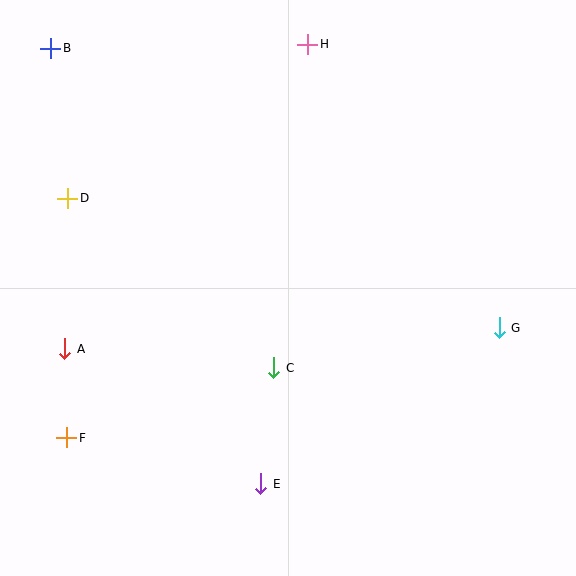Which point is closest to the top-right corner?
Point H is closest to the top-right corner.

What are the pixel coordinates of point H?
Point H is at (308, 44).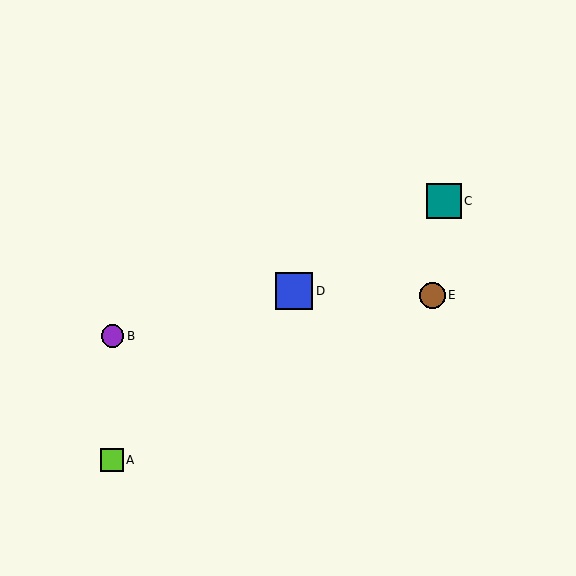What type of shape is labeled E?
Shape E is a brown circle.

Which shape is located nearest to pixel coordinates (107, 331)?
The purple circle (labeled B) at (113, 336) is nearest to that location.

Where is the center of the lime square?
The center of the lime square is at (112, 460).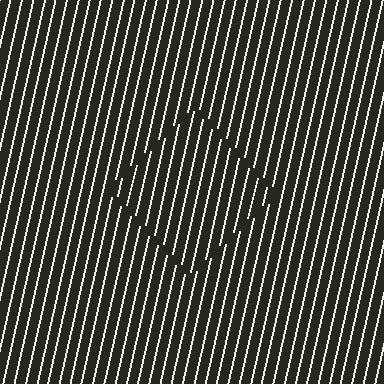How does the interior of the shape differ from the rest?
The interior of the shape contains the same grating, shifted by half a period — the contour is defined by the phase discontinuity where line-ends from the inner and outer gratings abut.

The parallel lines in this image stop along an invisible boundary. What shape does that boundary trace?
An illusory square. The interior of the shape contains the same grating, shifted by half a period — the contour is defined by the phase discontinuity where line-ends from the inner and outer gratings abut.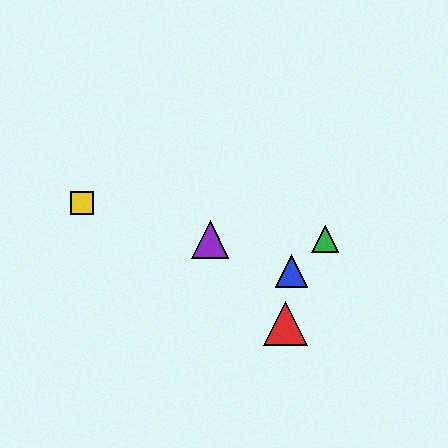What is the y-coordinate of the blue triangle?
The blue triangle is at y≈271.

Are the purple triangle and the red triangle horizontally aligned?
No, the purple triangle is at y≈239 and the red triangle is at y≈324.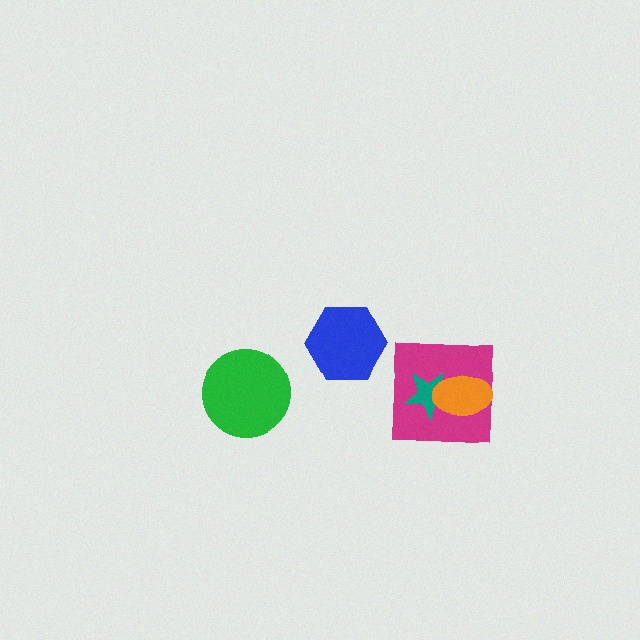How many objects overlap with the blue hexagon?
0 objects overlap with the blue hexagon.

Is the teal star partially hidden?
Yes, it is partially covered by another shape.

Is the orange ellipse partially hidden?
No, no other shape covers it.